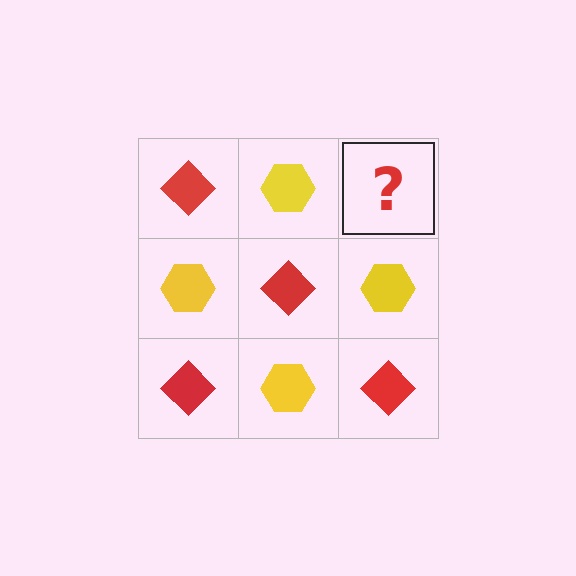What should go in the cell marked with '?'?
The missing cell should contain a red diamond.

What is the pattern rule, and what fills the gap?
The rule is that it alternates red diamond and yellow hexagon in a checkerboard pattern. The gap should be filled with a red diamond.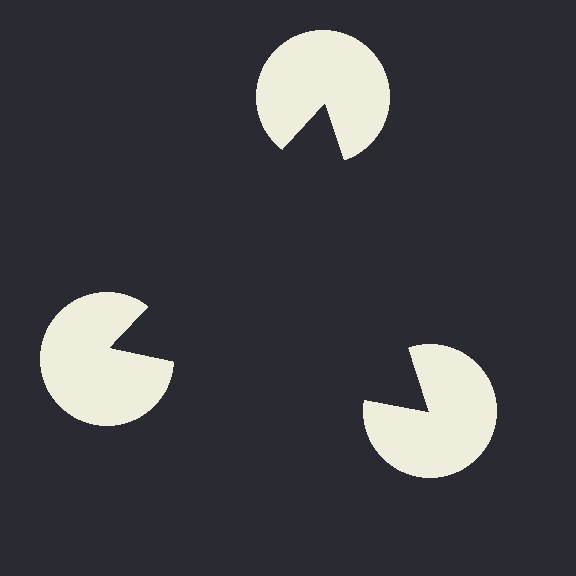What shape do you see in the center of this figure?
An illusory triangle — its edges are inferred from the aligned wedge cuts in the pac-man discs, not physically drawn.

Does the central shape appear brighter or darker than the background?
It typically appears slightly darker than the background, even though no actual brightness change is drawn.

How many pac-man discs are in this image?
There are 3 — one at each vertex of the illusory triangle.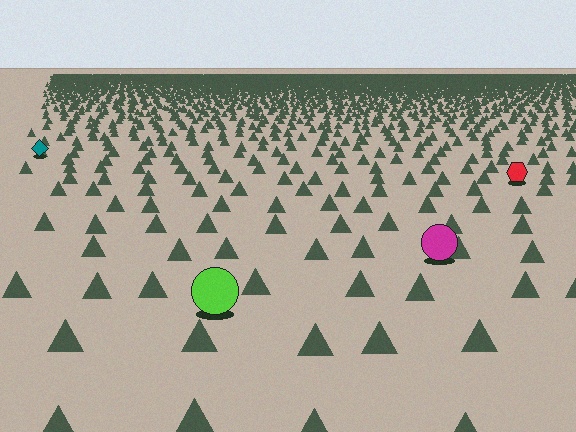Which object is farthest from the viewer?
The teal diamond is farthest from the viewer. It appears smaller and the ground texture around it is denser.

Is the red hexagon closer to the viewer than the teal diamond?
Yes. The red hexagon is closer — you can tell from the texture gradient: the ground texture is coarser near it.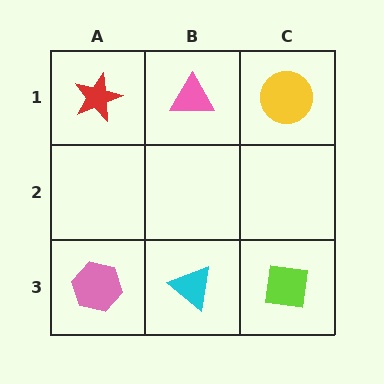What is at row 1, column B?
A pink triangle.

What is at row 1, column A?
A red star.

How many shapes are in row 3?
3 shapes.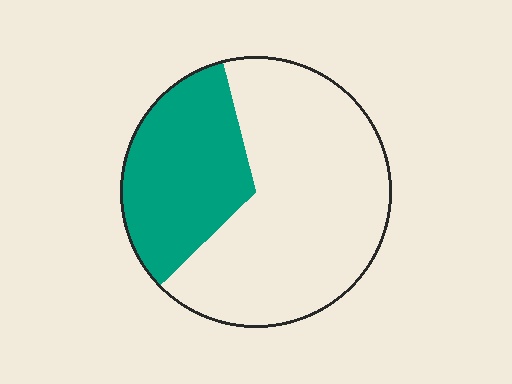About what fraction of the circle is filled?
About one third (1/3).